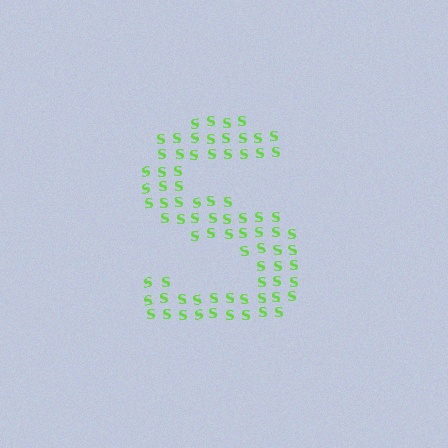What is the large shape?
The large shape is the letter S.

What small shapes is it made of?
It is made of small letter S's.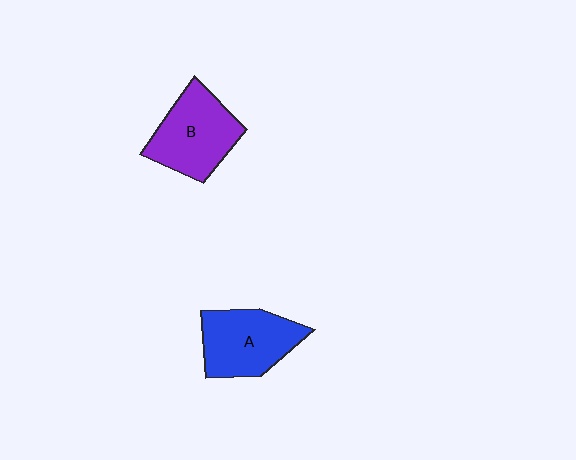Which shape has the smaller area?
Shape A (blue).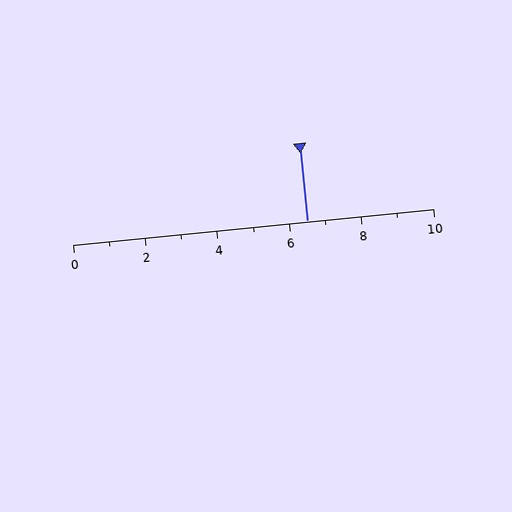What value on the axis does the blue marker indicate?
The marker indicates approximately 6.5.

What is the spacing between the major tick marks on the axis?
The major ticks are spaced 2 apart.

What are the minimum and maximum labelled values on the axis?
The axis runs from 0 to 10.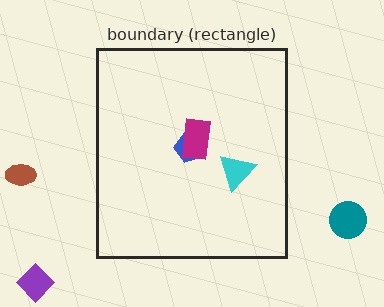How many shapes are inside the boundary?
3 inside, 3 outside.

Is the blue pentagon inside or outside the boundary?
Inside.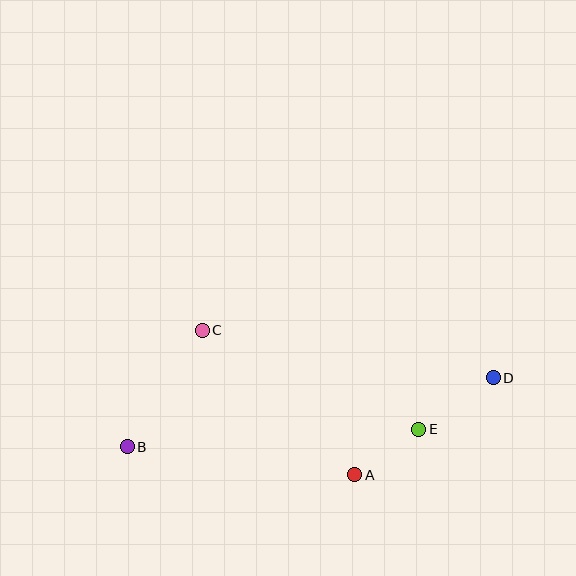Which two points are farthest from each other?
Points B and D are farthest from each other.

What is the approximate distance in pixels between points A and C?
The distance between A and C is approximately 210 pixels.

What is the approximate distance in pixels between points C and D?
The distance between C and D is approximately 295 pixels.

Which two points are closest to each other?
Points A and E are closest to each other.